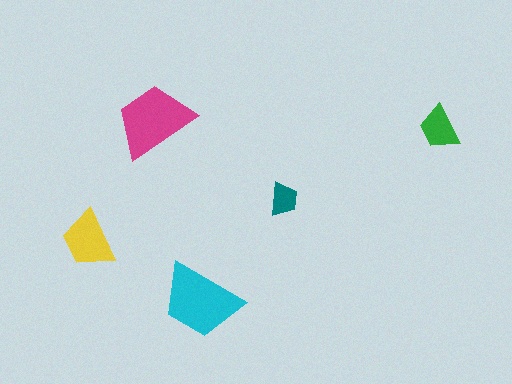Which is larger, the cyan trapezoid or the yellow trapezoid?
The cyan one.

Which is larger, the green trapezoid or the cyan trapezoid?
The cyan one.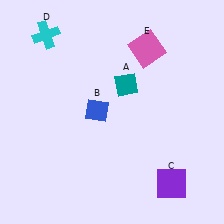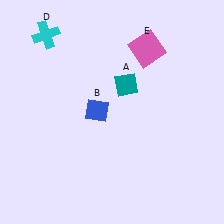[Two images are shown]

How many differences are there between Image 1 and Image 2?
There is 1 difference between the two images.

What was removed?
The purple square (C) was removed in Image 2.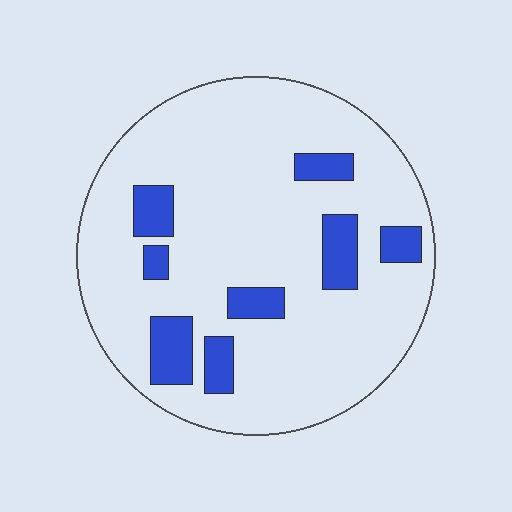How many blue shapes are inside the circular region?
8.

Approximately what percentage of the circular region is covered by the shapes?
Approximately 15%.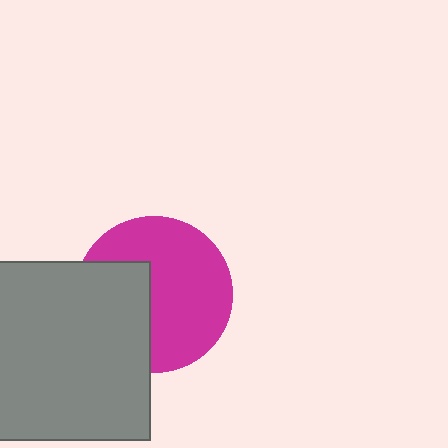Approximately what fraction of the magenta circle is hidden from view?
Roughly 36% of the magenta circle is hidden behind the gray rectangle.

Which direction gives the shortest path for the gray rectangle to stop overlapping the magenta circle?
Moving left gives the shortest separation.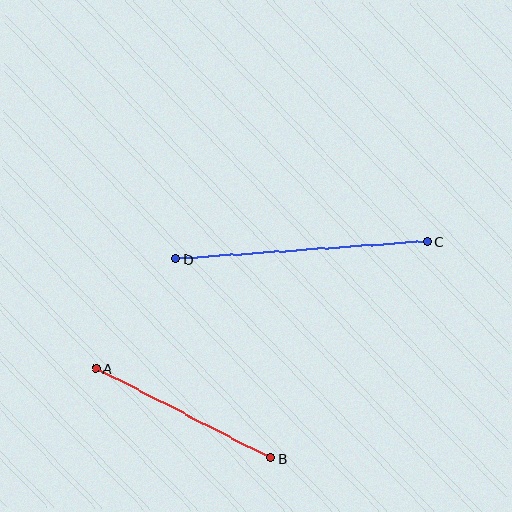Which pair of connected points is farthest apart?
Points C and D are farthest apart.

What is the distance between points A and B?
The distance is approximately 196 pixels.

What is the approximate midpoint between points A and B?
The midpoint is at approximately (183, 413) pixels.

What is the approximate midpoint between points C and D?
The midpoint is at approximately (302, 250) pixels.